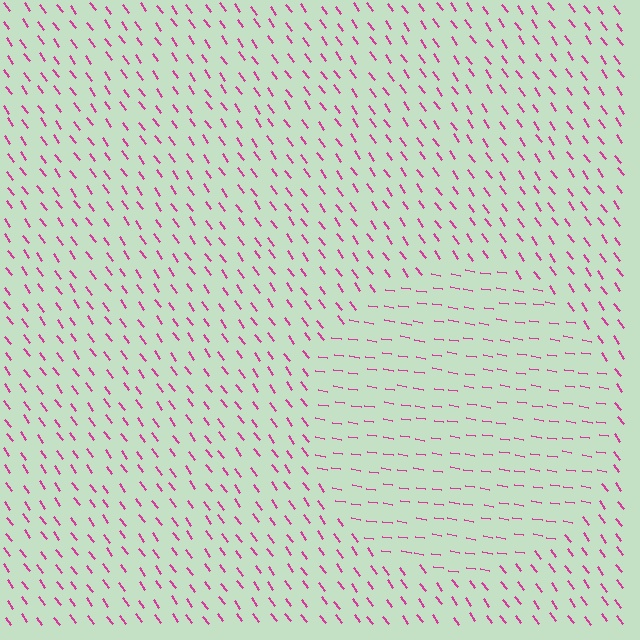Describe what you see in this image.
The image is filled with small magenta line segments. A circle region in the image has lines oriented differently from the surrounding lines, creating a visible texture boundary.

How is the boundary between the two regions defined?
The boundary is defined purely by a change in line orientation (approximately 45 degrees difference). All lines are the same color and thickness.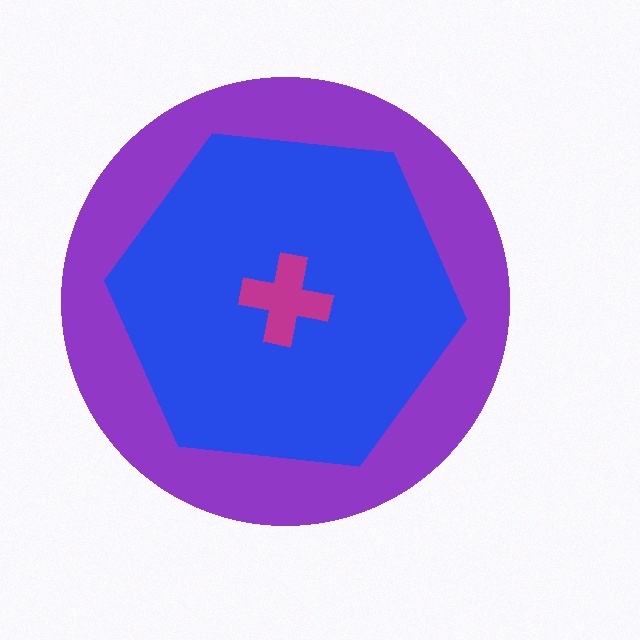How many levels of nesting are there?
3.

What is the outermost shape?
The purple circle.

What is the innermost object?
The magenta cross.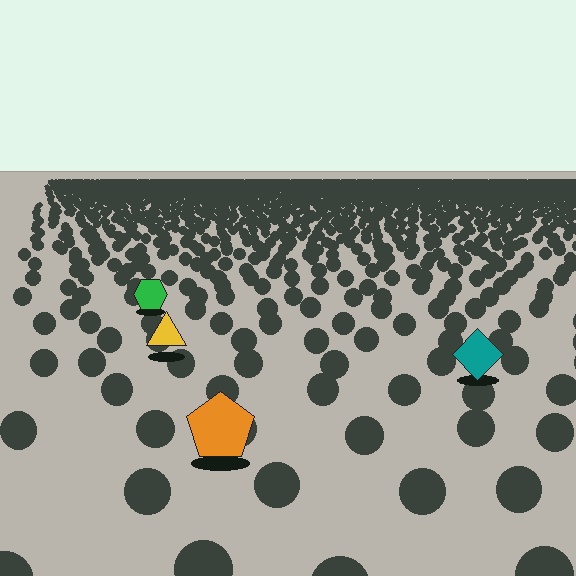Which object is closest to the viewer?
The orange pentagon is closest. The texture marks near it are larger and more spread out.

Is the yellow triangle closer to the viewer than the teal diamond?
No. The teal diamond is closer — you can tell from the texture gradient: the ground texture is coarser near it.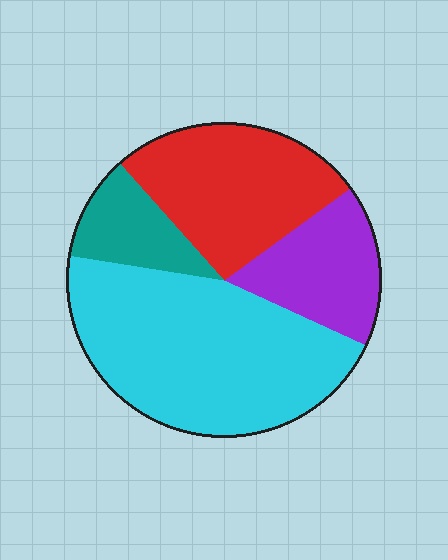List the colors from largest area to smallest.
From largest to smallest: cyan, red, purple, teal.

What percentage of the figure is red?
Red takes up between a quarter and a half of the figure.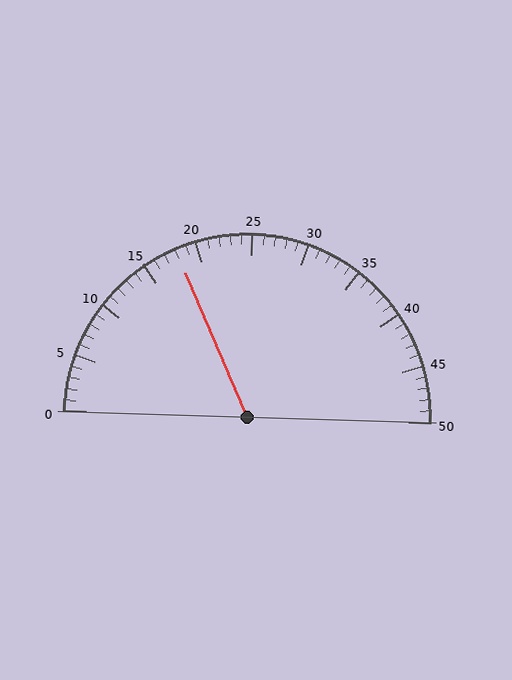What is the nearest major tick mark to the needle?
The nearest major tick mark is 20.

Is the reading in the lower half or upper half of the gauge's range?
The reading is in the lower half of the range (0 to 50).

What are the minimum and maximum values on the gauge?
The gauge ranges from 0 to 50.